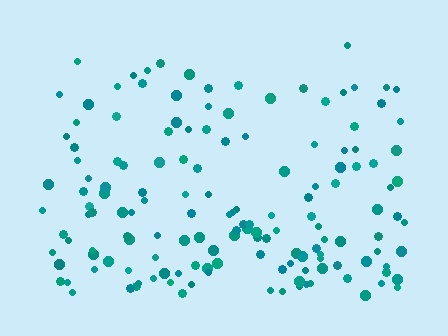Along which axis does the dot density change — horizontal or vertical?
Vertical.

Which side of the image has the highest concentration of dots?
The bottom.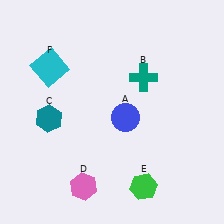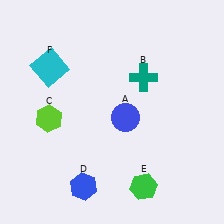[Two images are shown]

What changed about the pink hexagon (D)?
In Image 1, D is pink. In Image 2, it changed to blue.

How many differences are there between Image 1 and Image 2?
There are 2 differences between the two images.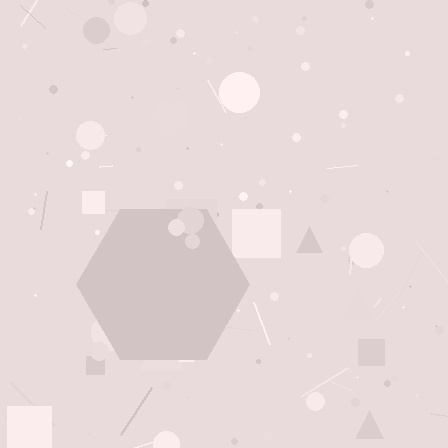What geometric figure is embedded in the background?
A hexagon is embedded in the background.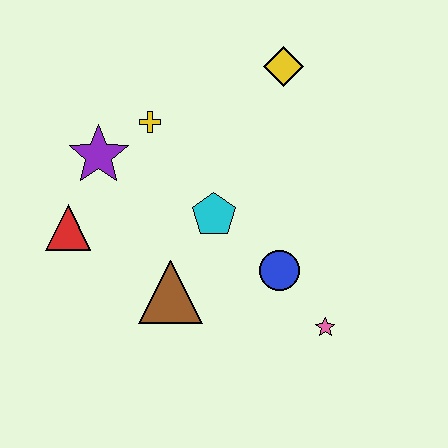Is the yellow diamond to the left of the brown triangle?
No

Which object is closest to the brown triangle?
The cyan pentagon is closest to the brown triangle.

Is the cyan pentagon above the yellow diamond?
No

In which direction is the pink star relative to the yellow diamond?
The pink star is below the yellow diamond.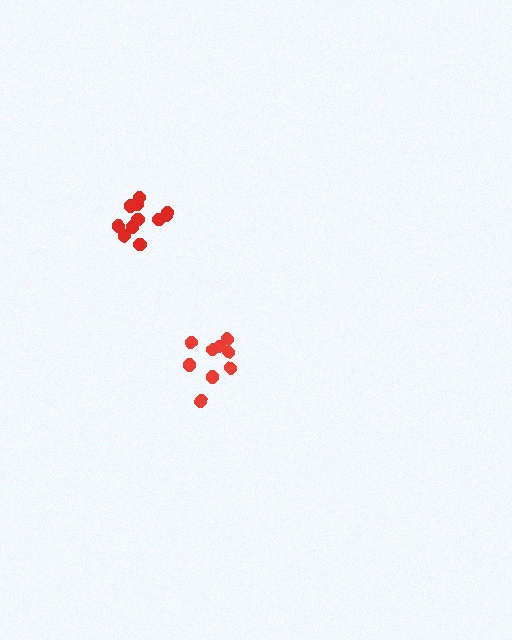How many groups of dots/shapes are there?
There are 2 groups.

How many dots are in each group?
Group 1: 9 dots, Group 2: 11 dots (20 total).